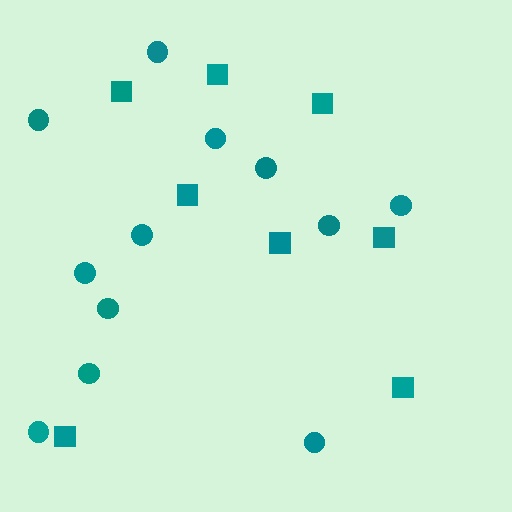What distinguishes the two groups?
There are 2 groups: one group of circles (12) and one group of squares (8).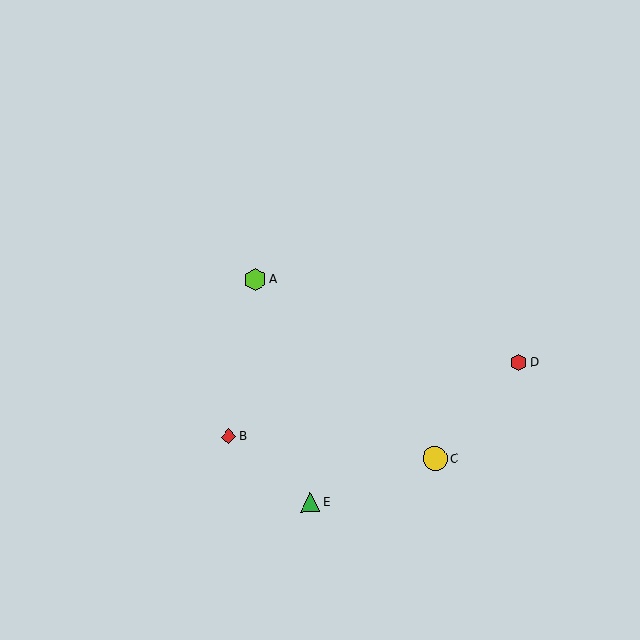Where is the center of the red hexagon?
The center of the red hexagon is at (519, 362).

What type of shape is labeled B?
Shape B is a red diamond.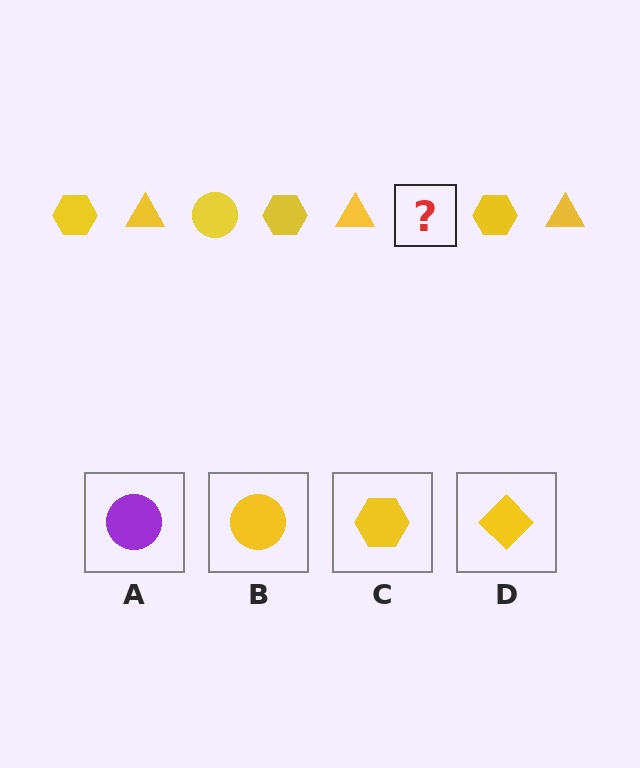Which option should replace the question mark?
Option B.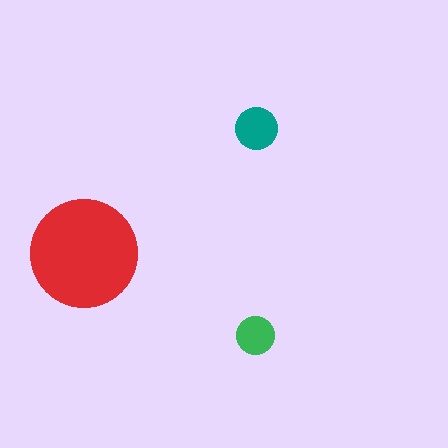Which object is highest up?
The teal circle is topmost.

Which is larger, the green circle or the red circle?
The red one.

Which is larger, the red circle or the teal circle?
The red one.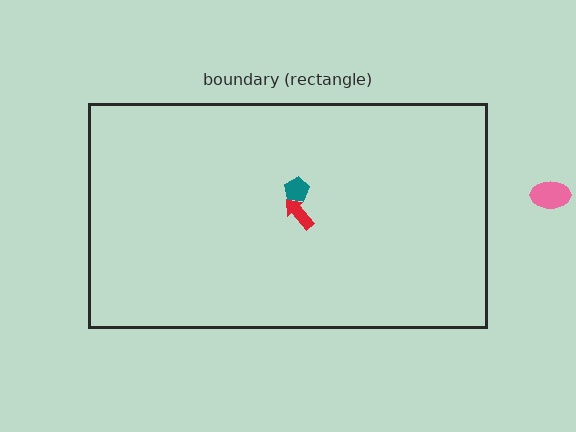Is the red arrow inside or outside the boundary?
Inside.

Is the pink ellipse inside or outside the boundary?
Outside.